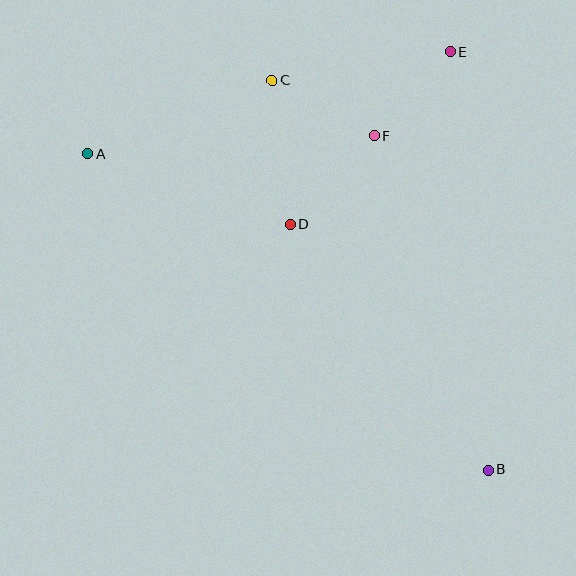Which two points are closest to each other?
Points E and F are closest to each other.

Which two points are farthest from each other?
Points A and B are farthest from each other.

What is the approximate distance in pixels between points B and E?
The distance between B and E is approximately 420 pixels.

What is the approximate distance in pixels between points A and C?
The distance between A and C is approximately 198 pixels.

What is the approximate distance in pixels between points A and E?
The distance between A and E is approximately 376 pixels.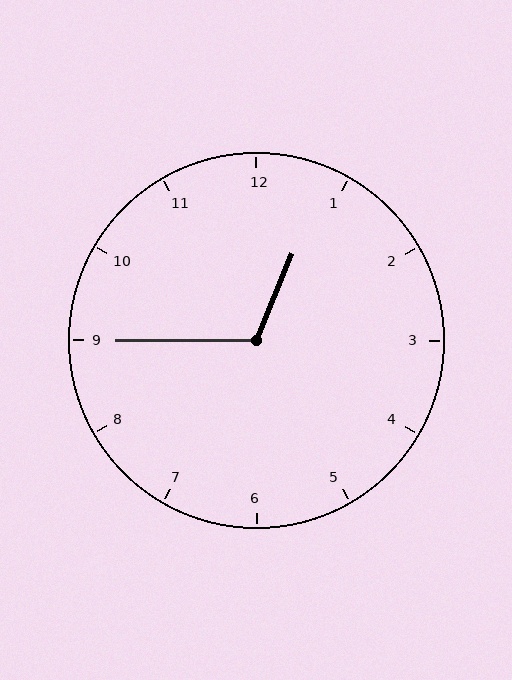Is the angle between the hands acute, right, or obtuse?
It is obtuse.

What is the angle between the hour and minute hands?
Approximately 112 degrees.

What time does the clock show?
12:45.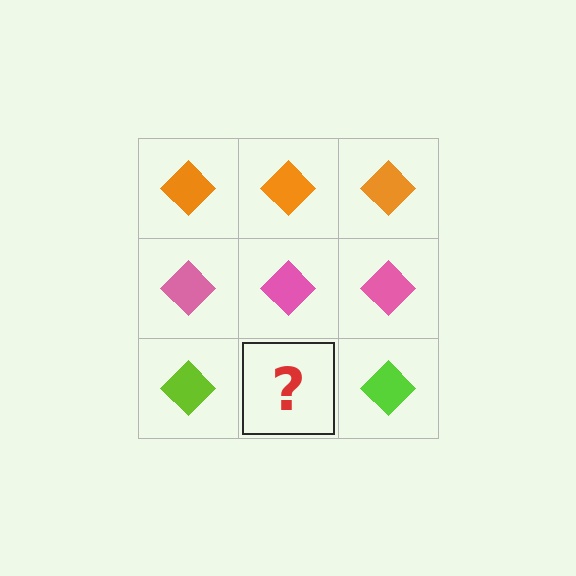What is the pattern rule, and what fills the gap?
The rule is that each row has a consistent color. The gap should be filled with a lime diamond.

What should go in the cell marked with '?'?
The missing cell should contain a lime diamond.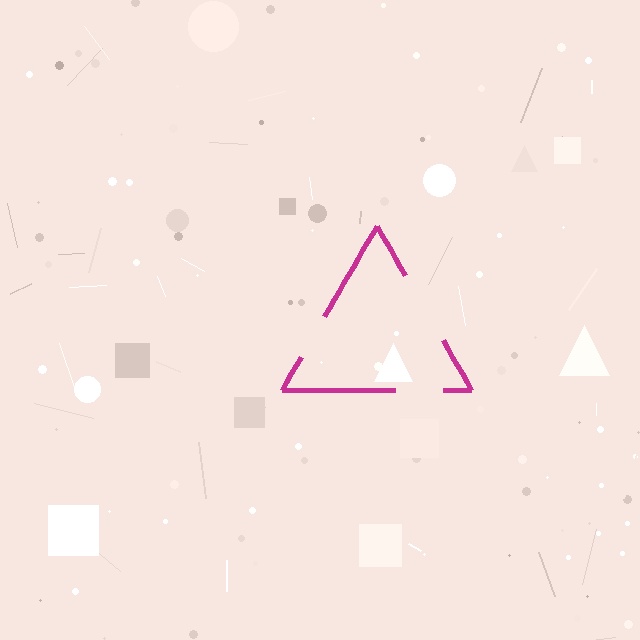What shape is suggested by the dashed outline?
The dashed outline suggests a triangle.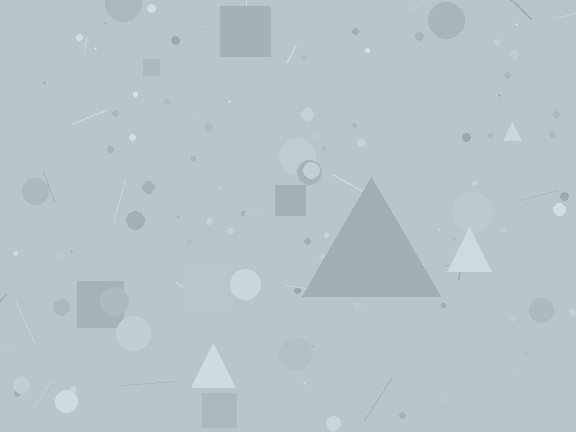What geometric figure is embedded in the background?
A triangle is embedded in the background.